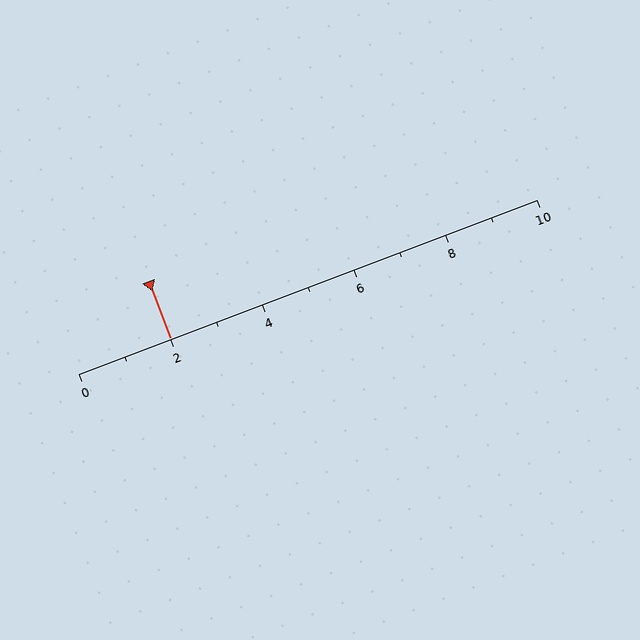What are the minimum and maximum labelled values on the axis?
The axis runs from 0 to 10.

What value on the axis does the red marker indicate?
The marker indicates approximately 2.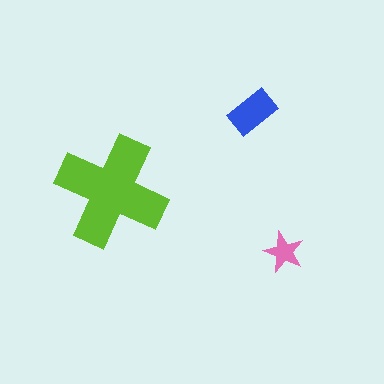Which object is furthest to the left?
The lime cross is leftmost.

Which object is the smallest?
The pink star.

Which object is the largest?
The lime cross.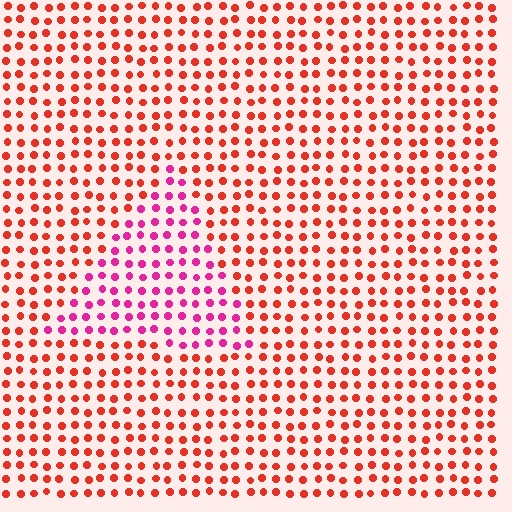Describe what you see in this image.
The image is filled with small red elements in a uniform arrangement. A triangle-shaped region is visible where the elements are tinted to a slightly different hue, forming a subtle color boundary.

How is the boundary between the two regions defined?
The boundary is defined purely by a slight shift in hue (about 43 degrees). Spacing, size, and orientation are identical on both sides.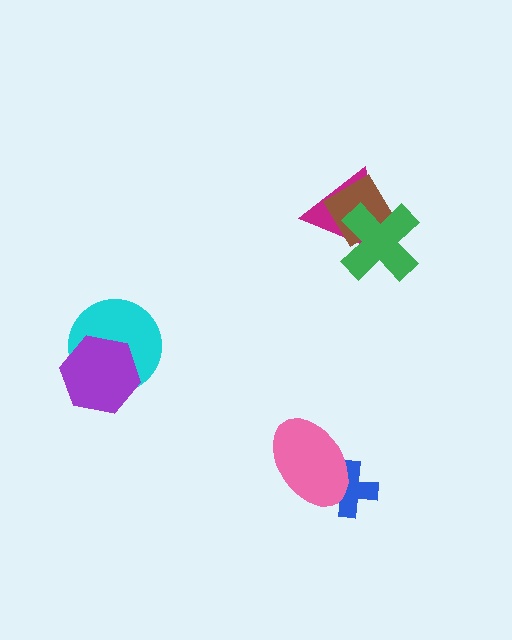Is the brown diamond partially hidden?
Yes, it is partially covered by another shape.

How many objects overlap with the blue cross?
1 object overlaps with the blue cross.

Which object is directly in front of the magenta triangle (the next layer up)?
The brown diamond is directly in front of the magenta triangle.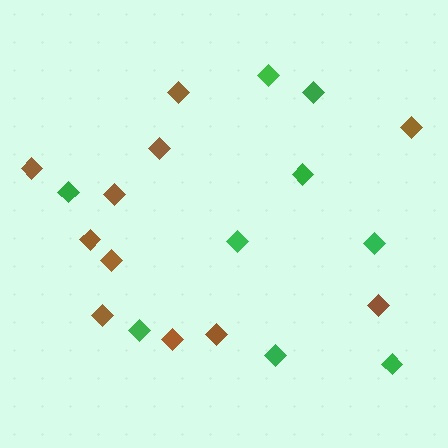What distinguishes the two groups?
There are 2 groups: one group of brown diamonds (11) and one group of green diamonds (9).